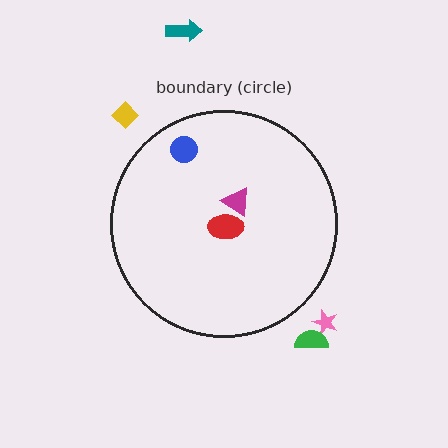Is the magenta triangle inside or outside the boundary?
Inside.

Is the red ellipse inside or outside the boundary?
Inside.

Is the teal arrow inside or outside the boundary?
Outside.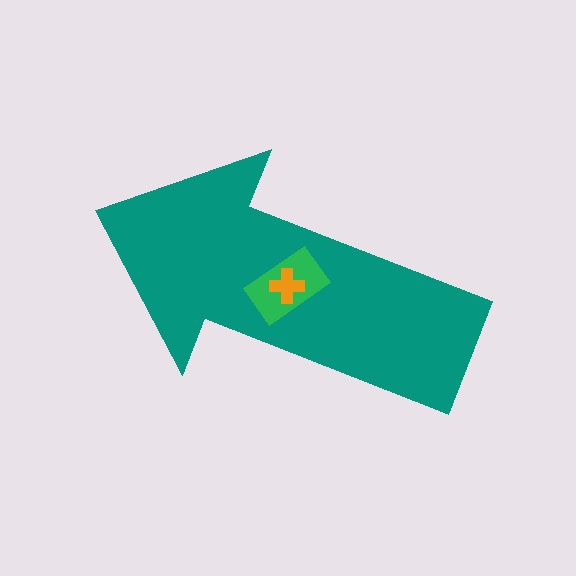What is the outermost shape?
The teal arrow.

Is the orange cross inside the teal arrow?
Yes.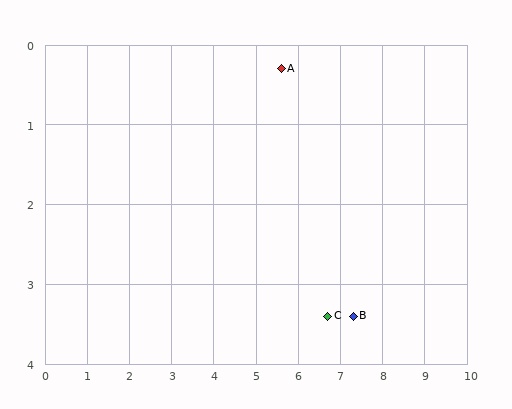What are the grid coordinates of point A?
Point A is at approximately (5.6, 0.3).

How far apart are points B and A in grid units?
Points B and A are about 3.5 grid units apart.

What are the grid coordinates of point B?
Point B is at approximately (7.3, 3.4).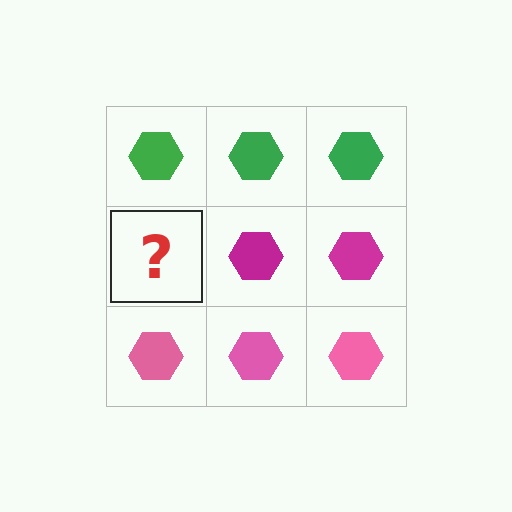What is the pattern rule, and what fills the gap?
The rule is that each row has a consistent color. The gap should be filled with a magenta hexagon.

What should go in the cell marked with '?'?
The missing cell should contain a magenta hexagon.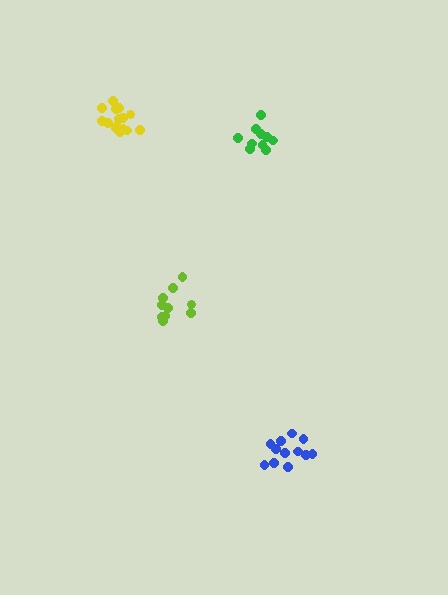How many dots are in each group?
Group 1: 10 dots, Group 2: 15 dots, Group 3: 12 dots, Group 4: 10 dots (47 total).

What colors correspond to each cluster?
The clusters are colored: green, yellow, blue, lime.